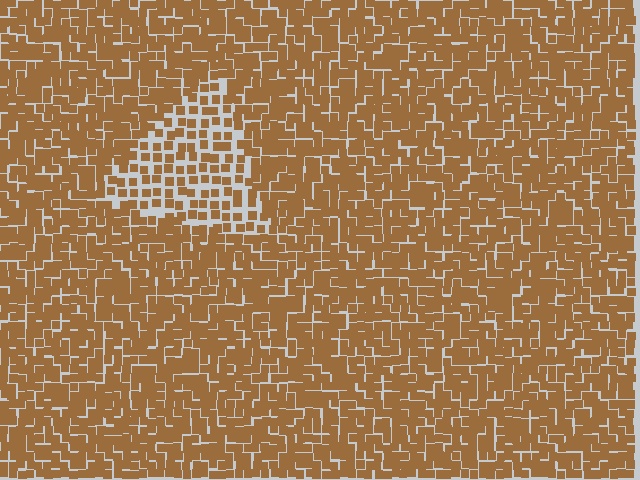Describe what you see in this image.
The image contains small brown elements arranged at two different densities. A triangle-shaped region is visible where the elements are less densely packed than the surrounding area.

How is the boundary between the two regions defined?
The boundary is defined by a change in element density (approximately 1.8x ratio). All elements are the same color, size, and shape.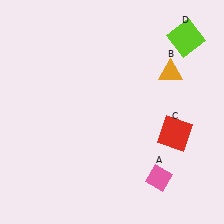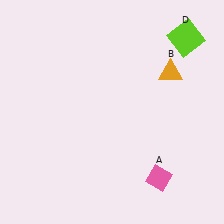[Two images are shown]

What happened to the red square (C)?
The red square (C) was removed in Image 2. It was in the bottom-right area of Image 1.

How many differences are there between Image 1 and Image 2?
There is 1 difference between the two images.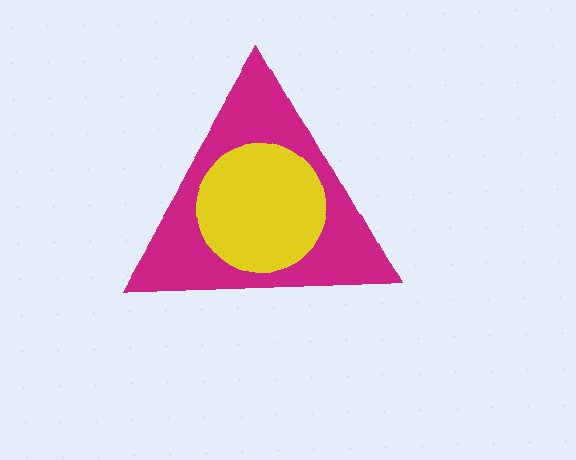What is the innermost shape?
The yellow circle.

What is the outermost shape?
The magenta triangle.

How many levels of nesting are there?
2.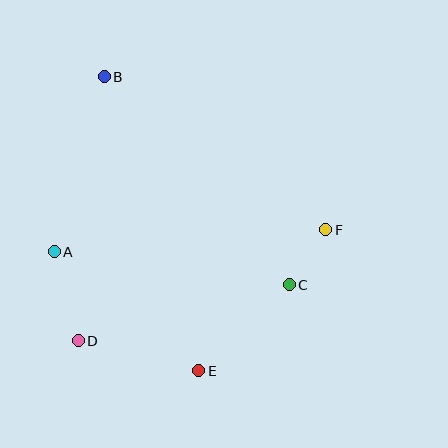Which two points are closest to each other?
Points C and F are closest to each other.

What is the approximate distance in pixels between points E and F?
The distance between E and F is approximately 190 pixels.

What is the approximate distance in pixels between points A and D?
The distance between A and D is approximately 93 pixels.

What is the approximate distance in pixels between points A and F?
The distance between A and F is approximately 272 pixels.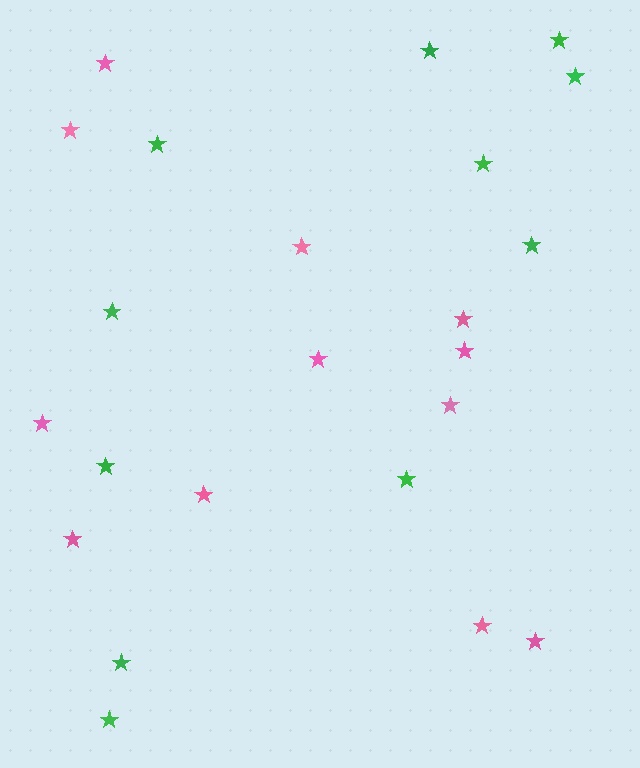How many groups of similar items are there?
There are 2 groups: one group of green stars (11) and one group of pink stars (12).